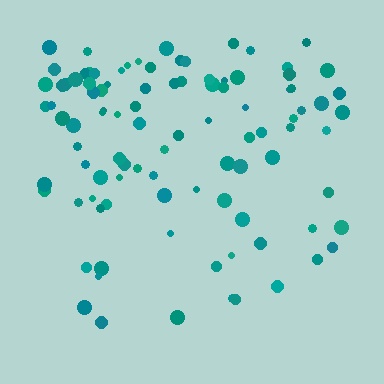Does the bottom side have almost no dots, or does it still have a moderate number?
Still a moderate number, just noticeably fewer than the top.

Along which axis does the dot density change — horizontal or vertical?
Vertical.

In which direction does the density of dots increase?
From bottom to top, with the top side densest.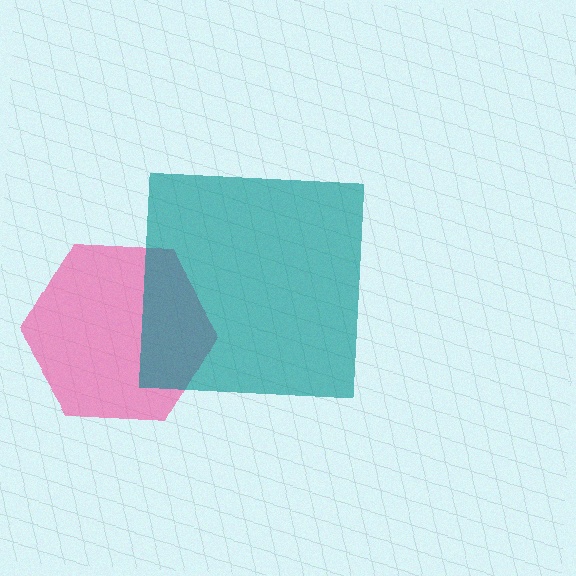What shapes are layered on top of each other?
The layered shapes are: a pink hexagon, a teal square.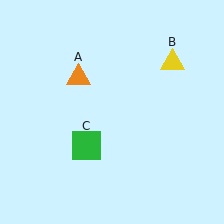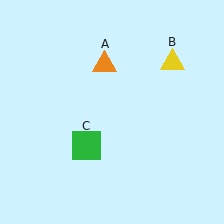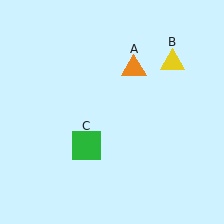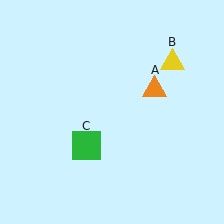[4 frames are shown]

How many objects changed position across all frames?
1 object changed position: orange triangle (object A).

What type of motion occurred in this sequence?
The orange triangle (object A) rotated clockwise around the center of the scene.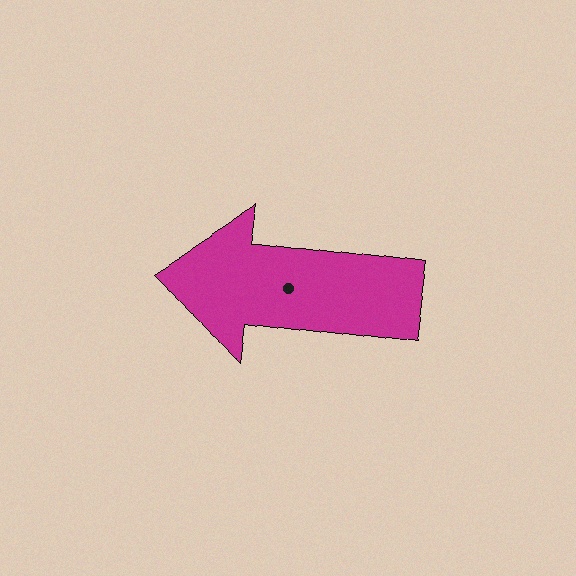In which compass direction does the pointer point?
West.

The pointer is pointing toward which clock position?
Roughly 9 o'clock.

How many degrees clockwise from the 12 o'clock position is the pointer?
Approximately 278 degrees.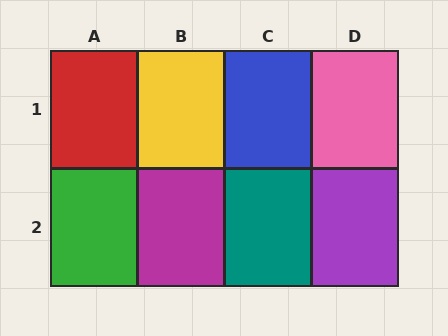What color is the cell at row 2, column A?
Green.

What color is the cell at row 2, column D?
Purple.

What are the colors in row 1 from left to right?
Red, yellow, blue, pink.